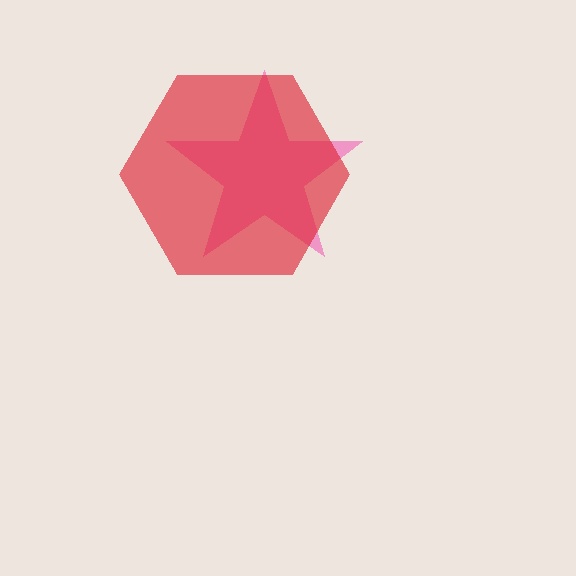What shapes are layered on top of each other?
The layered shapes are: a pink star, a red hexagon.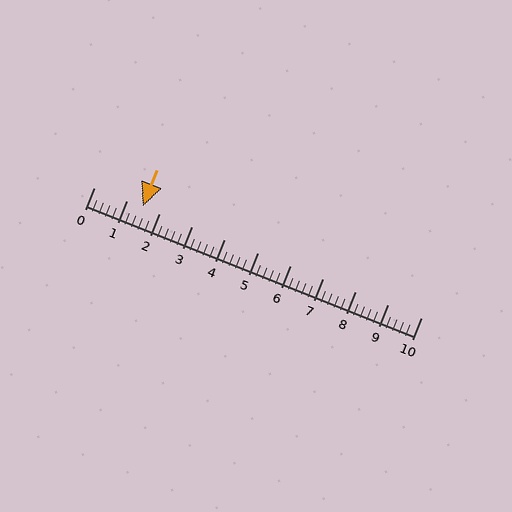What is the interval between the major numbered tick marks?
The major tick marks are spaced 1 units apart.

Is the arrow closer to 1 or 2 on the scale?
The arrow is closer to 2.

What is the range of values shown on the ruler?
The ruler shows values from 0 to 10.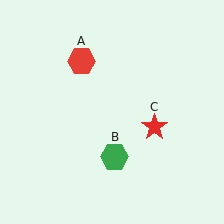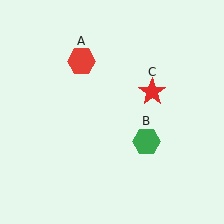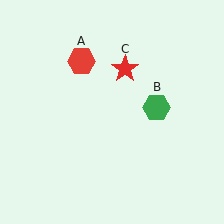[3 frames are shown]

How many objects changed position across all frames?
2 objects changed position: green hexagon (object B), red star (object C).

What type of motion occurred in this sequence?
The green hexagon (object B), red star (object C) rotated counterclockwise around the center of the scene.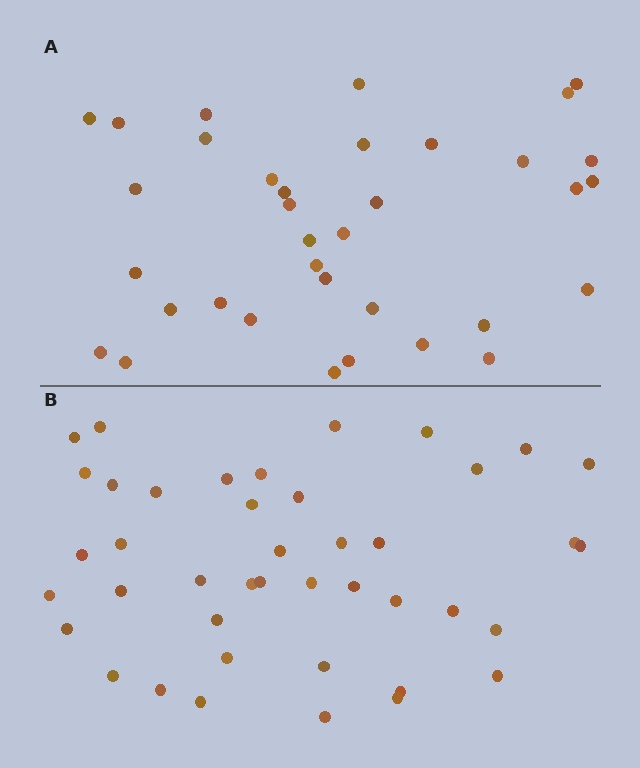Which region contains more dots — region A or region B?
Region B (the bottom region) has more dots.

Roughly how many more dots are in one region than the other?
Region B has roughly 8 or so more dots than region A.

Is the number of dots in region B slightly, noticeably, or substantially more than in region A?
Region B has only slightly more — the two regions are fairly close. The ratio is roughly 1.2 to 1.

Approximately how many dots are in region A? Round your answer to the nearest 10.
About 40 dots. (The exact count is 35, which rounds to 40.)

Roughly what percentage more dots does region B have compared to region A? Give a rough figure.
About 20% more.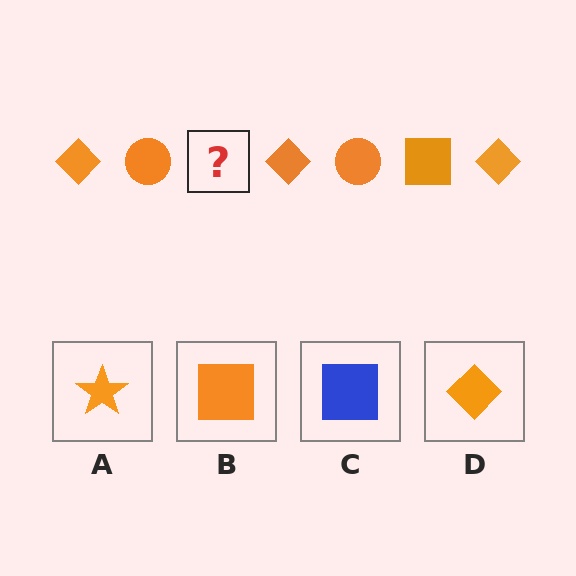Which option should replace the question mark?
Option B.